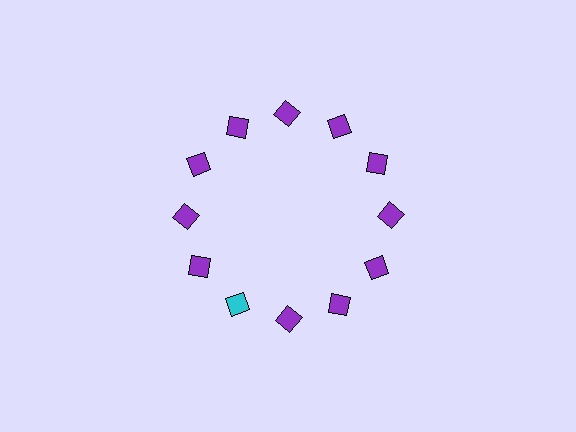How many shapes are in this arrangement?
There are 12 shapes arranged in a ring pattern.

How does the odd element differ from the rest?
It has a different color: cyan instead of purple.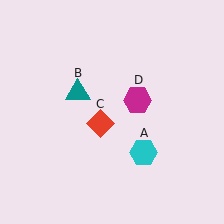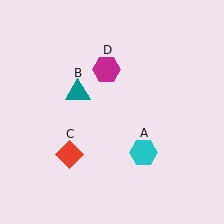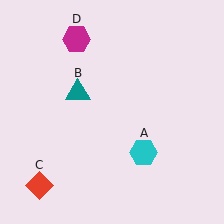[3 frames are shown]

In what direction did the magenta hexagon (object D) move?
The magenta hexagon (object D) moved up and to the left.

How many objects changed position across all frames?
2 objects changed position: red diamond (object C), magenta hexagon (object D).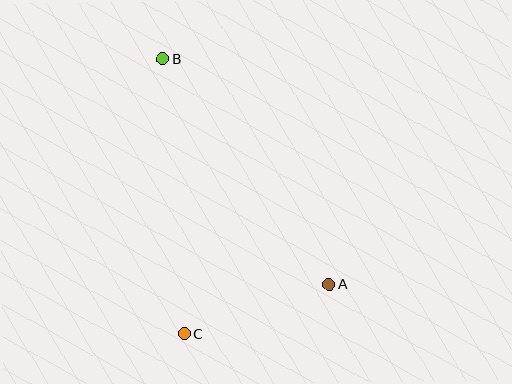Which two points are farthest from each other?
Points A and B are farthest from each other.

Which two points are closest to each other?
Points A and C are closest to each other.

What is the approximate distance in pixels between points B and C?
The distance between B and C is approximately 276 pixels.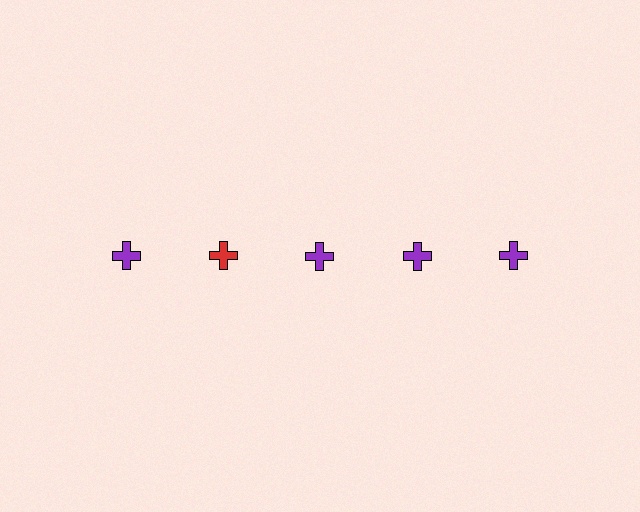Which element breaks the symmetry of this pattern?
The red cross in the top row, second from left column breaks the symmetry. All other shapes are purple crosses.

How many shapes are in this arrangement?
There are 5 shapes arranged in a grid pattern.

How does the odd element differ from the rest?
It has a different color: red instead of purple.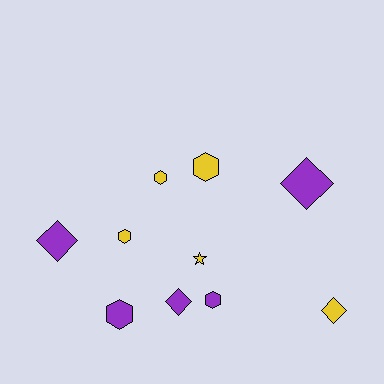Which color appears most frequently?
Yellow, with 5 objects.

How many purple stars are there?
There are no purple stars.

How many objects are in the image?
There are 10 objects.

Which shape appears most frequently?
Hexagon, with 5 objects.